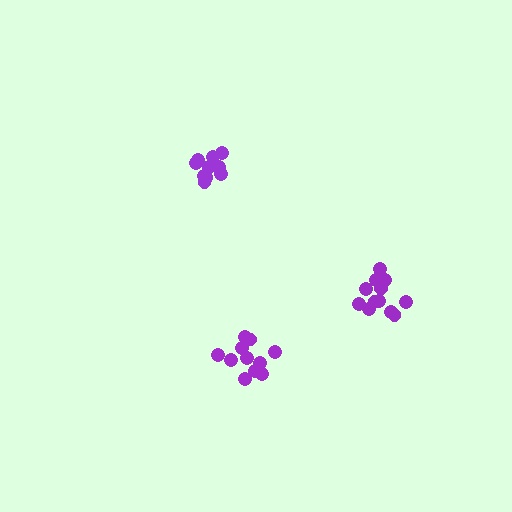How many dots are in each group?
Group 1: 11 dots, Group 2: 12 dots, Group 3: 11 dots (34 total).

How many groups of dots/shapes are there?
There are 3 groups.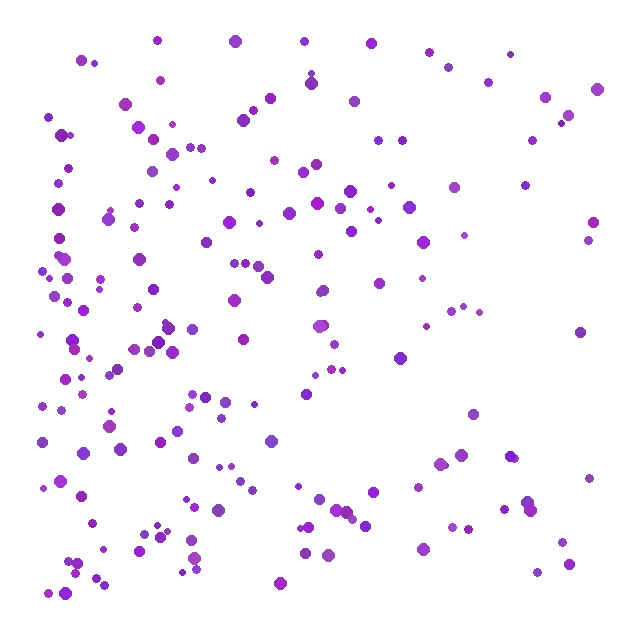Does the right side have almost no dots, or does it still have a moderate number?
Still a moderate number, just noticeably fewer than the left.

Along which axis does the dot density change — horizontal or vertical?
Horizontal.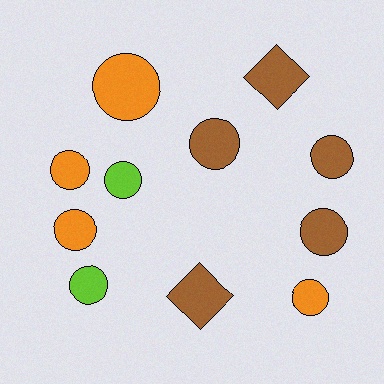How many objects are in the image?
There are 11 objects.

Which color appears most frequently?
Brown, with 5 objects.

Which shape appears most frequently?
Circle, with 9 objects.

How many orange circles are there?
There are 4 orange circles.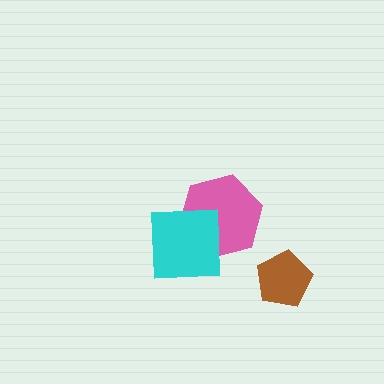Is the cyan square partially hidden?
No, no other shape covers it.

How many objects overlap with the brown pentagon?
0 objects overlap with the brown pentagon.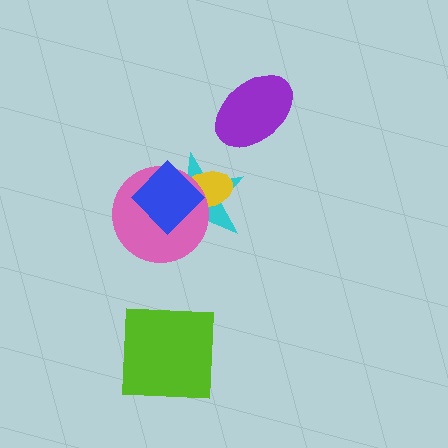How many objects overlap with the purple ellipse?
0 objects overlap with the purple ellipse.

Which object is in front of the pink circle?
The blue diamond is in front of the pink circle.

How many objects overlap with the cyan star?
3 objects overlap with the cyan star.